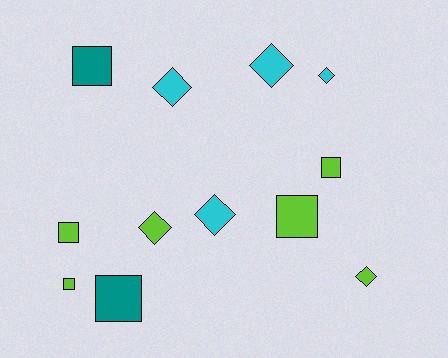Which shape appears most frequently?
Square, with 6 objects.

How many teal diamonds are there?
There are no teal diamonds.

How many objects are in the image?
There are 12 objects.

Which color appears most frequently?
Lime, with 6 objects.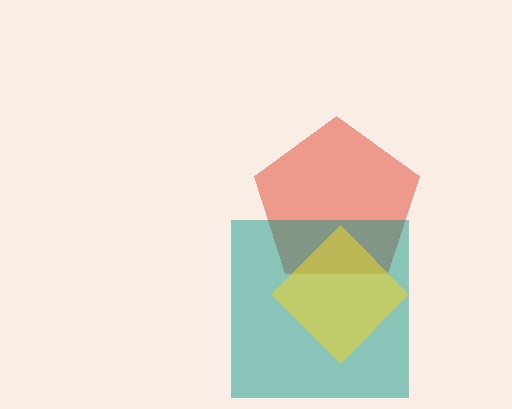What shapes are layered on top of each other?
The layered shapes are: a red pentagon, a teal square, a yellow diamond.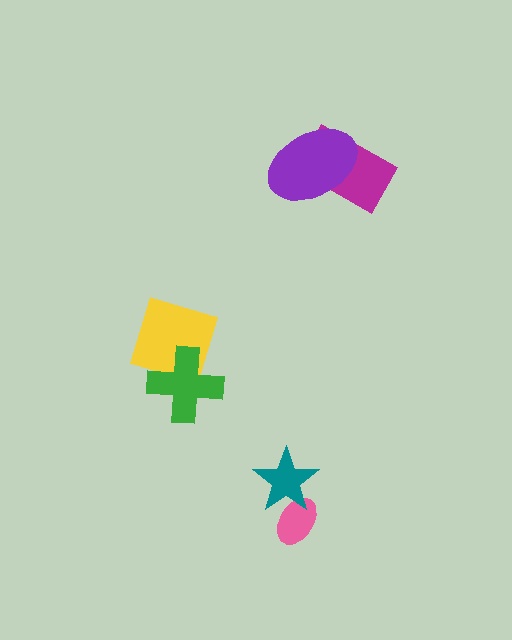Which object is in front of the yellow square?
The green cross is in front of the yellow square.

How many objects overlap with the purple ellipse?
1 object overlaps with the purple ellipse.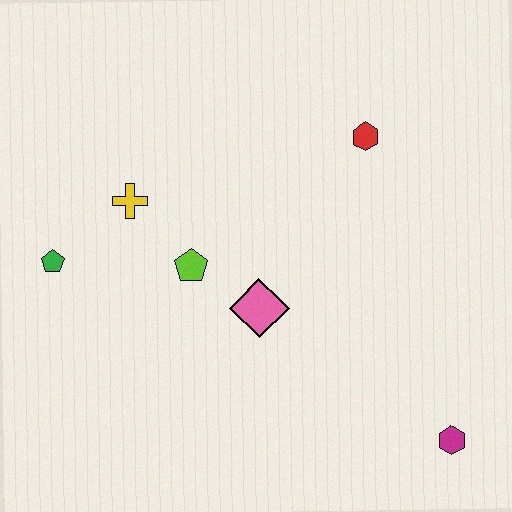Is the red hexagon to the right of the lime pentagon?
Yes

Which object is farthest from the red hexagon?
The green pentagon is farthest from the red hexagon.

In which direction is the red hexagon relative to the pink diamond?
The red hexagon is above the pink diamond.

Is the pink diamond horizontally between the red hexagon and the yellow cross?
Yes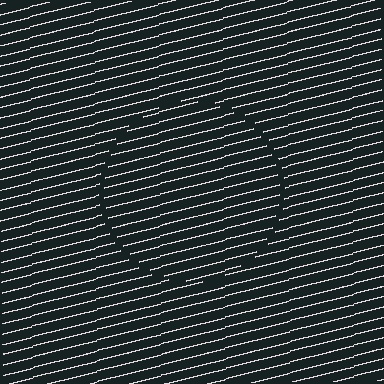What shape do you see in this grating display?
An illusory circle. The interior of the shape contains the same grating, shifted by half a period — the contour is defined by the phase discontinuity where line-ends from the inner and outer gratings abut.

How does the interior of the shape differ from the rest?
The interior of the shape contains the same grating, shifted by half a period — the contour is defined by the phase discontinuity where line-ends from the inner and outer gratings abut.